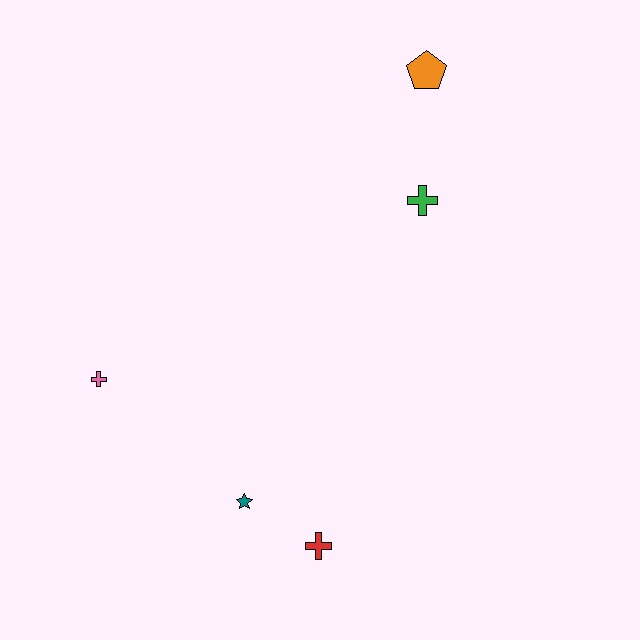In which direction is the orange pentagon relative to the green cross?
The orange pentagon is above the green cross.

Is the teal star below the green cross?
Yes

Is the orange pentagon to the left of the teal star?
No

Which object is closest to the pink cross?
The teal star is closest to the pink cross.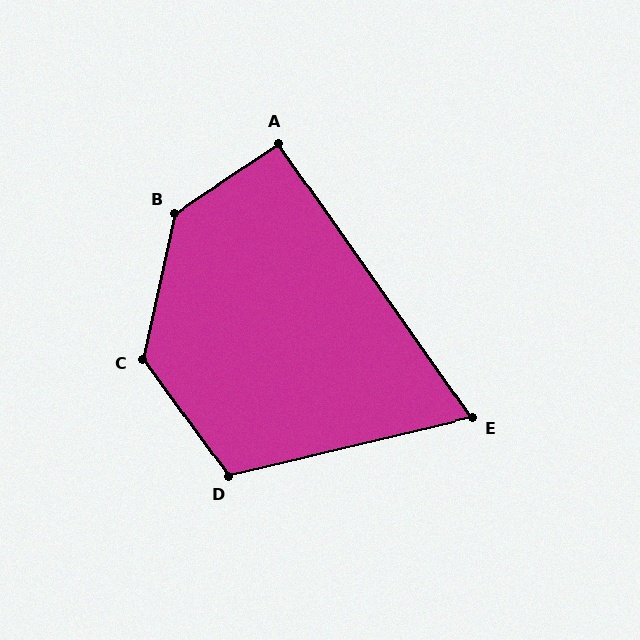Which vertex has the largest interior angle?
B, at approximately 135 degrees.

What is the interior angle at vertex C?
Approximately 132 degrees (obtuse).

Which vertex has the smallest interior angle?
E, at approximately 68 degrees.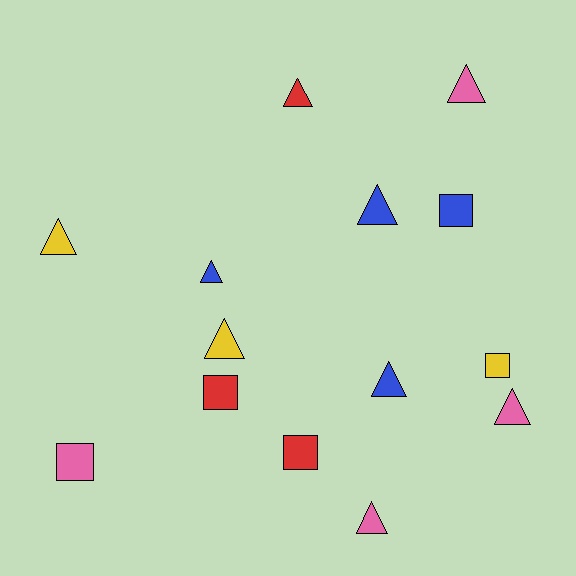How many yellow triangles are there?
There are 2 yellow triangles.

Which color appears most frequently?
Pink, with 4 objects.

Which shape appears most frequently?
Triangle, with 9 objects.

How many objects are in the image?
There are 14 objects.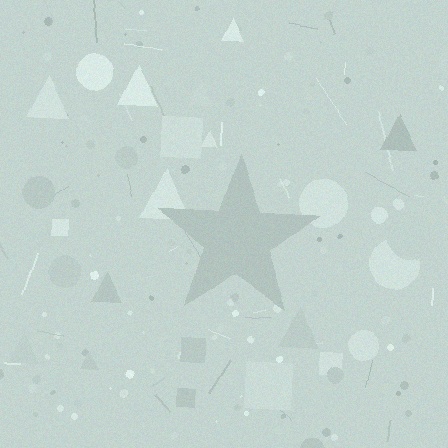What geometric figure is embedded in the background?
A star is embedded in the background.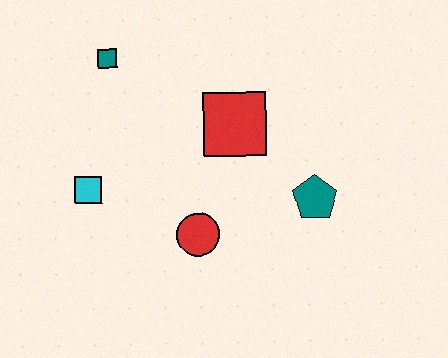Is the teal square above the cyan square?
Yes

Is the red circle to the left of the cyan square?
No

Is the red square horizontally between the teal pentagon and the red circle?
Yes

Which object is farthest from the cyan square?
The teal pentagon is farthest from the cyan square.